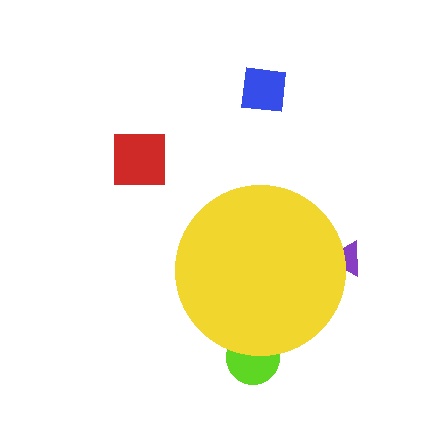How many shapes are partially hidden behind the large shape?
2 shapes are partially hidden.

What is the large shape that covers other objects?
A yellow circle.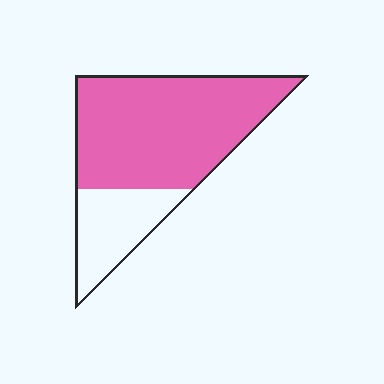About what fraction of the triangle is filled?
About three quarters (3/4).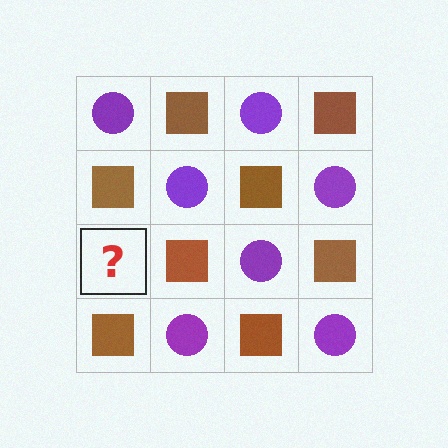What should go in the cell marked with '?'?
The missing cell should contain a purple circle.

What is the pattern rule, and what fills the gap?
The rule is that it alternates purple circle and brown square in a checkerboard pattern. The gap should be filled with a purple circle.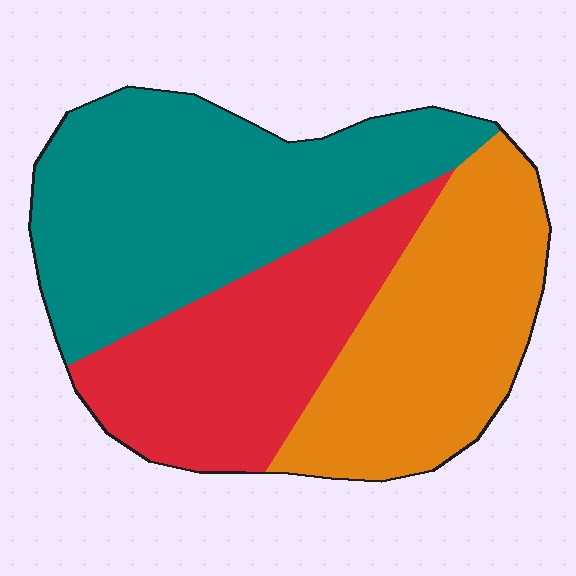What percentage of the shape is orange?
Orange covers roughly 30% of the shape.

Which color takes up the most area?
Teal, at roughly 40%.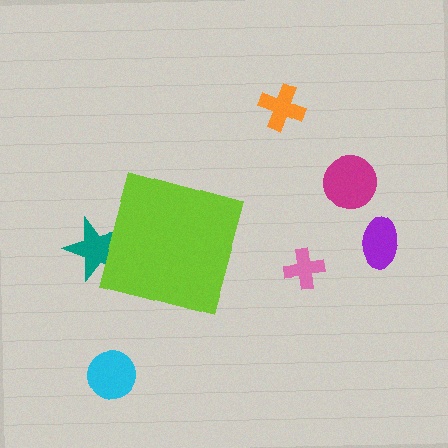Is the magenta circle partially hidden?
No, the magenta circle is fully visible.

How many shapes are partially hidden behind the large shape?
1 shape is partially hidden.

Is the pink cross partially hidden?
No, the pink cross is fully visible.